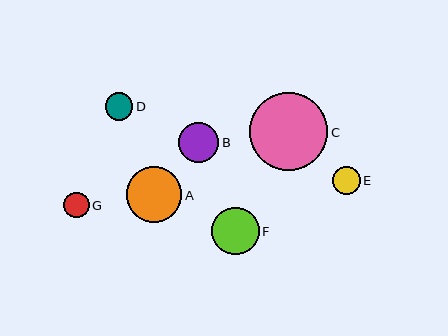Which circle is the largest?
Circle C is the largest with a size of approximately 78 pixels.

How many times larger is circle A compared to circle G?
Circle A is approximately 2.2 times the size of circle G.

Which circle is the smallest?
Circle G is the smallest with a size of approximately 25 pixels.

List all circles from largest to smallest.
From largest to smallest: C, A, F, B, E, D, G.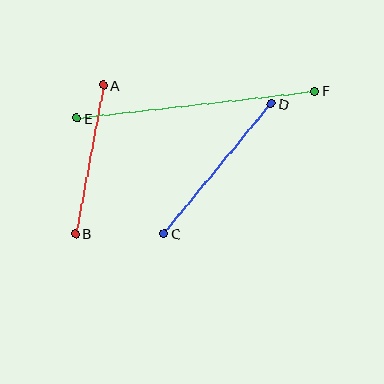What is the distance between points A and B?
The distance is approximately 151 pixels.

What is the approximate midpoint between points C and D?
The midpoint is at approximately (218, 169) pixels.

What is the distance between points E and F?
The distance is approximately 240 pixels.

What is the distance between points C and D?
The distance is approximately 168 pixels.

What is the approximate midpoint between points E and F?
The midpoint is at approximately (196, 104) pixels.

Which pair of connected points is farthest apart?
Points E and F are farthest apart.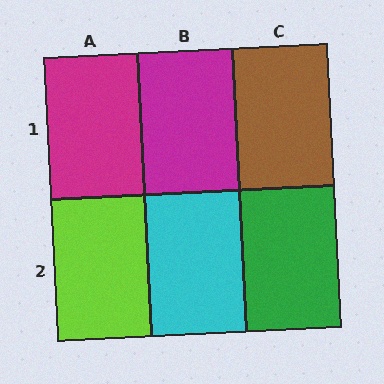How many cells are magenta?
2 cells are magenta.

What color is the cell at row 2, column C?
Green.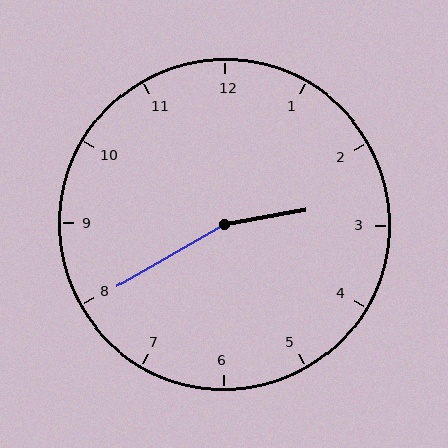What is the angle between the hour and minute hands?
Approximately 160 degrees.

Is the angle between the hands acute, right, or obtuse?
It is obtuse.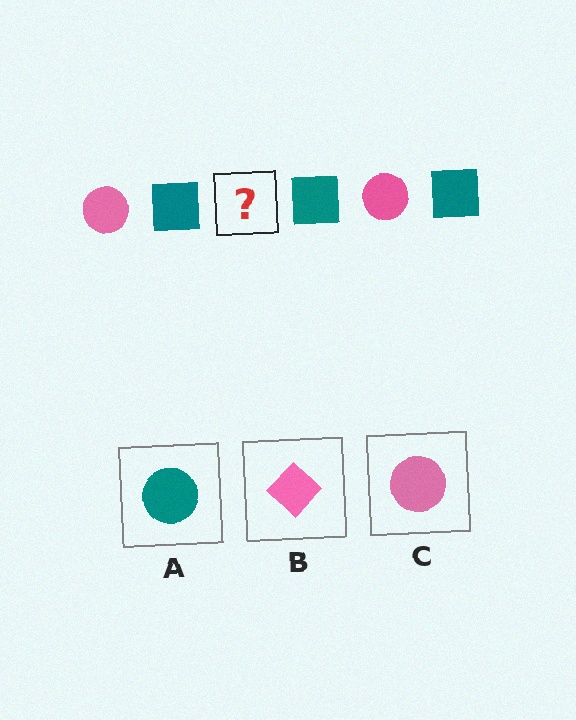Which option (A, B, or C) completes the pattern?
C.